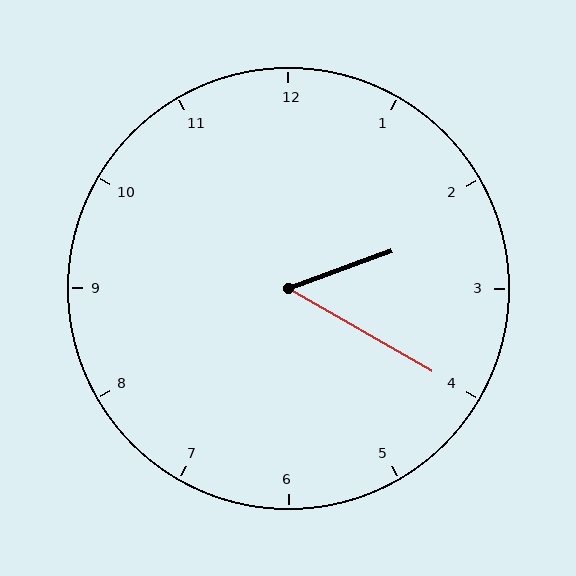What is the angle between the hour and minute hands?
Approximately 50 degrees.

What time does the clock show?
2:20.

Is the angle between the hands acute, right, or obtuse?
It is acute.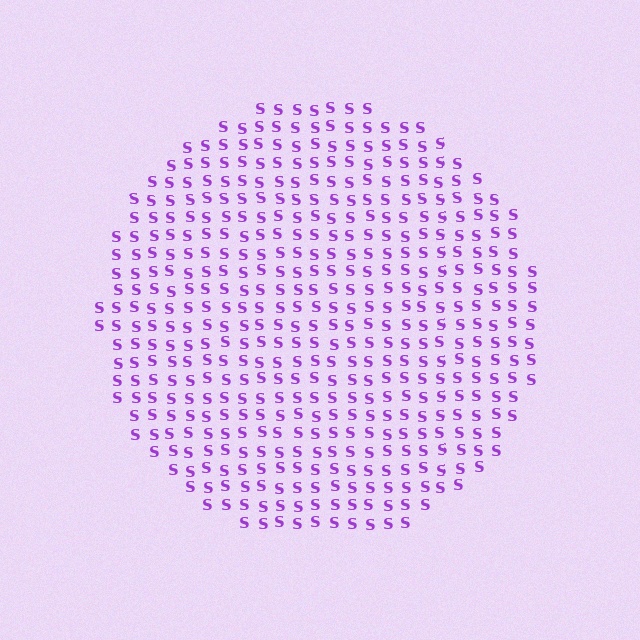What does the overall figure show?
The overall figure shows a circle.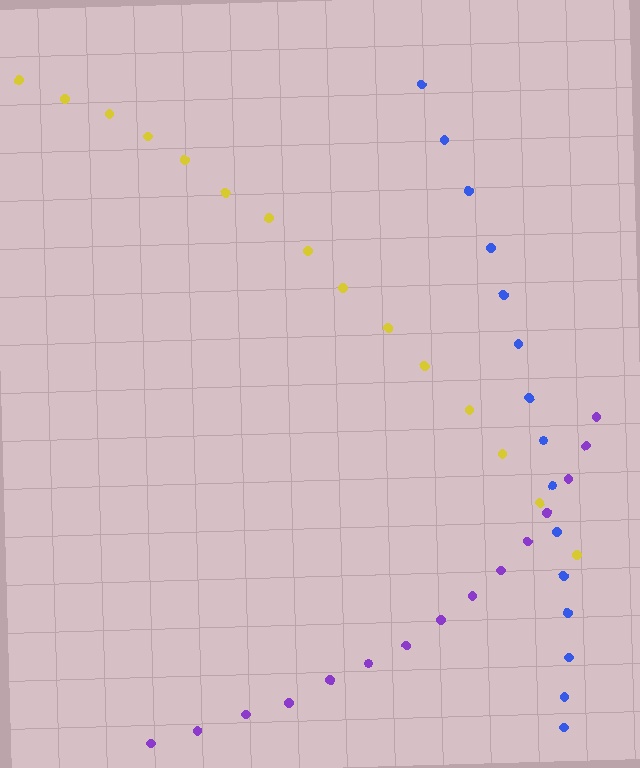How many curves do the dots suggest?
There are 3 distinct paths.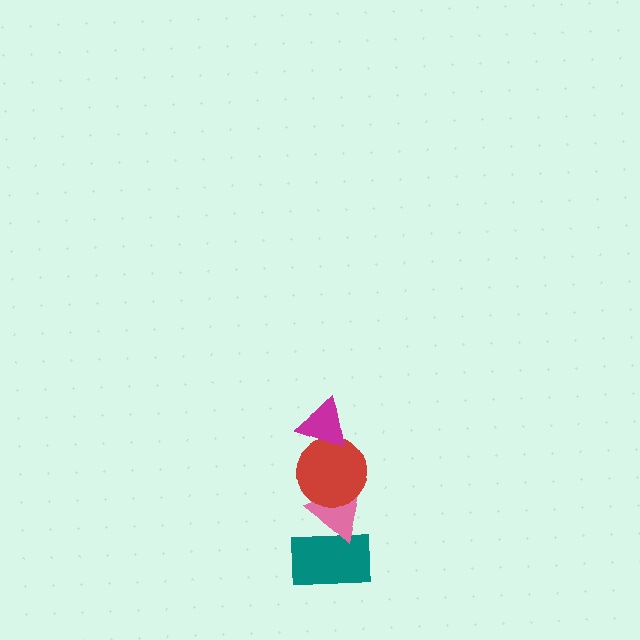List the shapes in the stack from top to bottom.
From top to bottom: the magenta triangle, the red circle, the pink triangle, the teal rectangle.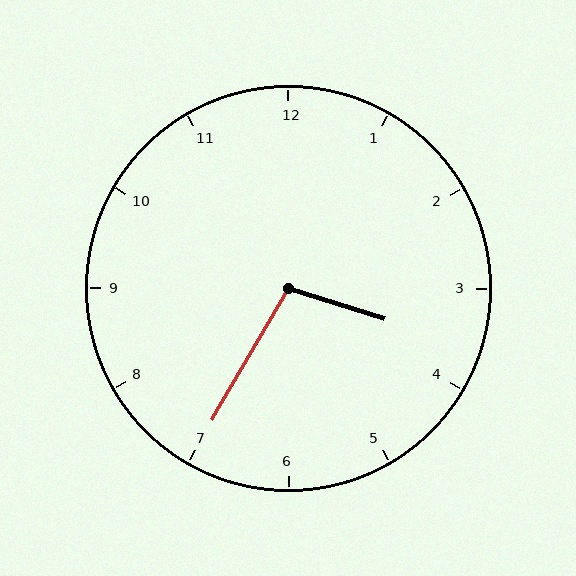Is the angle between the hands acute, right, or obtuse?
It is obtuse.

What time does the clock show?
3:35.